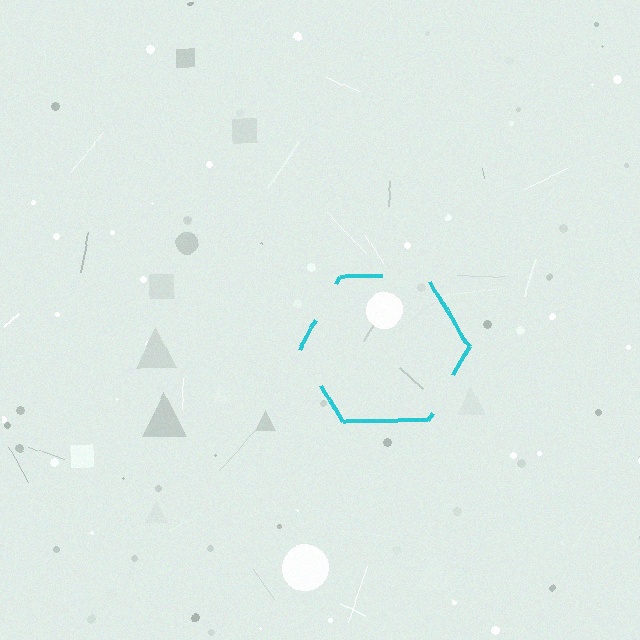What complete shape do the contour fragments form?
The contour fragments form a hexagon.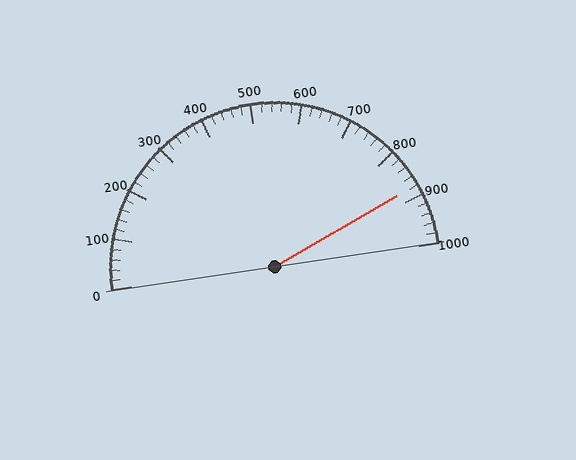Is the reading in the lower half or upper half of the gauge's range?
The reading is in the upper half of the range (0 to 1000).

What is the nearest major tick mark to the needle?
The nearest major tick mark is 900.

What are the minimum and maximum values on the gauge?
The gauge ranges from 0 to 1000.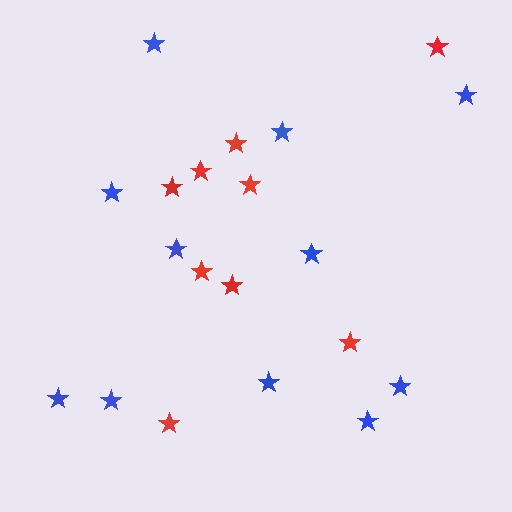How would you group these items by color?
There are 2 groups: one group of blue stars (11) and one group of red stars (9).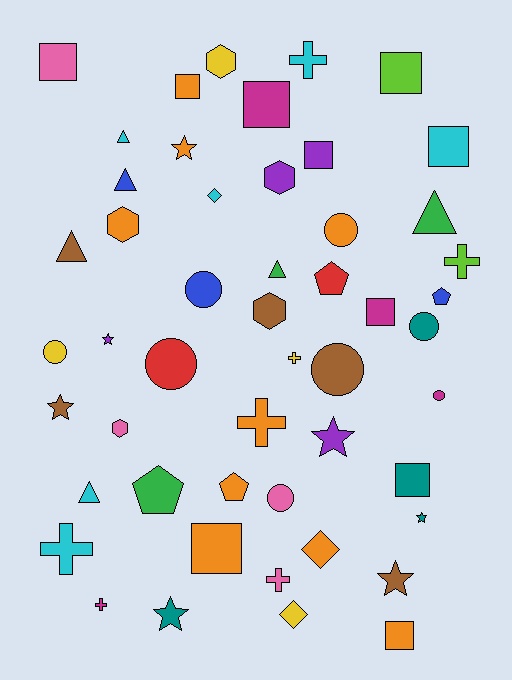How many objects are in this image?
There are 50 objects.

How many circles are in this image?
There are 8 circles.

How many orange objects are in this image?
There are 9 orange objects.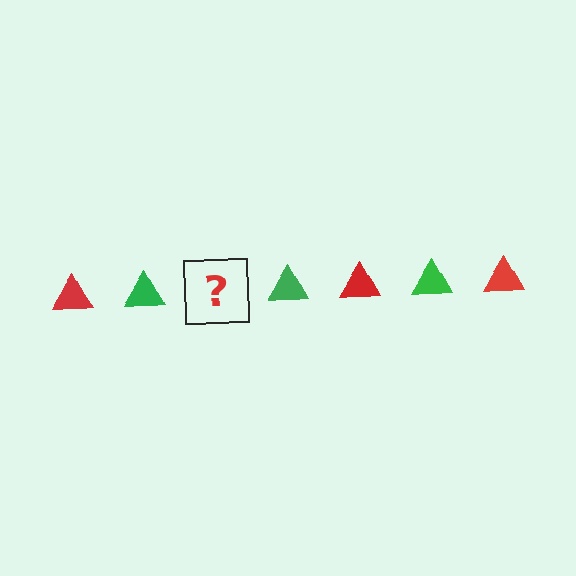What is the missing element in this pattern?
The missing element is a red triangle.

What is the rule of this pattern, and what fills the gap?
The rule is that the pattern cycles through red, green triangles. The gap should be filled with a red triangle.